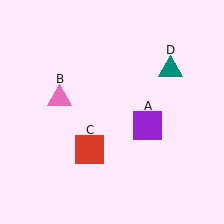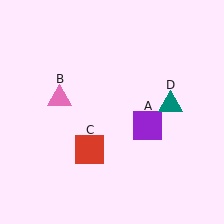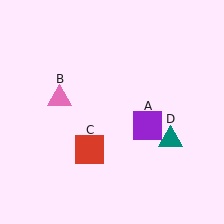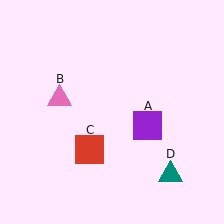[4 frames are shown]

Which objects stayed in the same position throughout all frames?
Purple square (object A) and pink triangle (object B) and red square (object C) remained stationary.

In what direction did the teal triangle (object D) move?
The teal triangle (object D) moved down.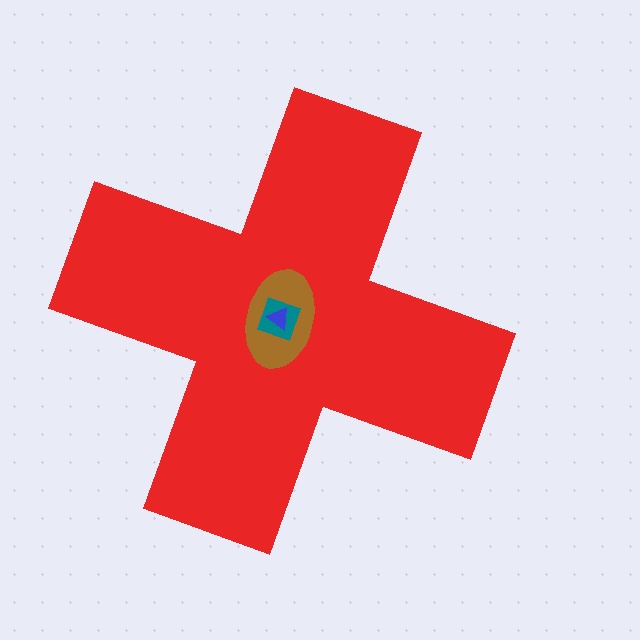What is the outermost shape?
The red cross.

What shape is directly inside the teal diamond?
The blue triangle.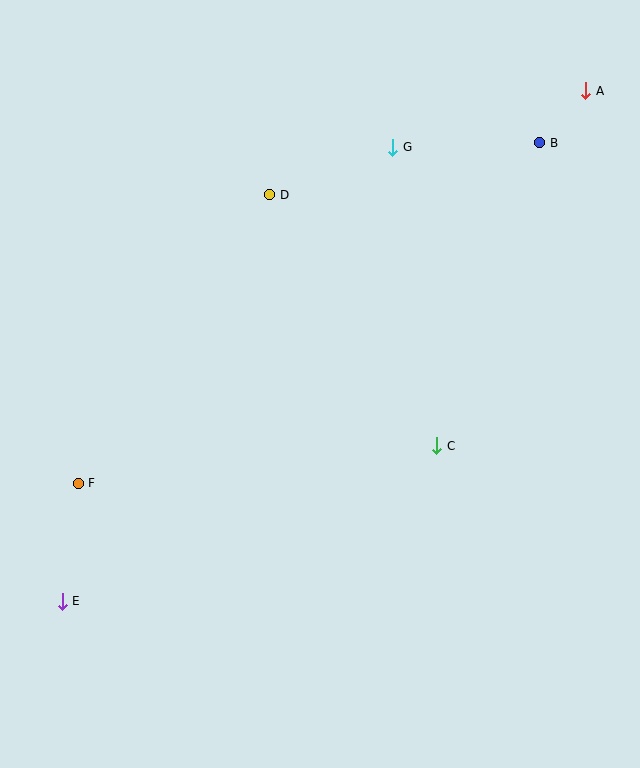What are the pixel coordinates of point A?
Point A is at (586, 91).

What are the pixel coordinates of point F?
Point F is at (78, 483).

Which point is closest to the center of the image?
Point C at (437, 446) is closest to the center.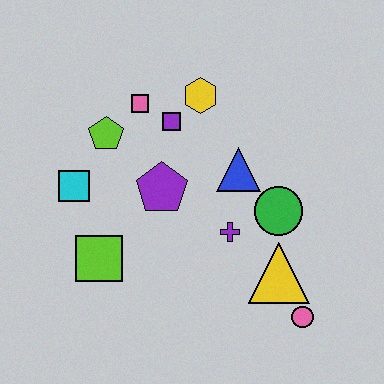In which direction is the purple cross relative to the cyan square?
The purple cross is to the right of the cyan square.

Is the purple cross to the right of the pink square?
Yes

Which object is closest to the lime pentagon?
The pink square is closest to the lime pentagon.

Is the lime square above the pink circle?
Yes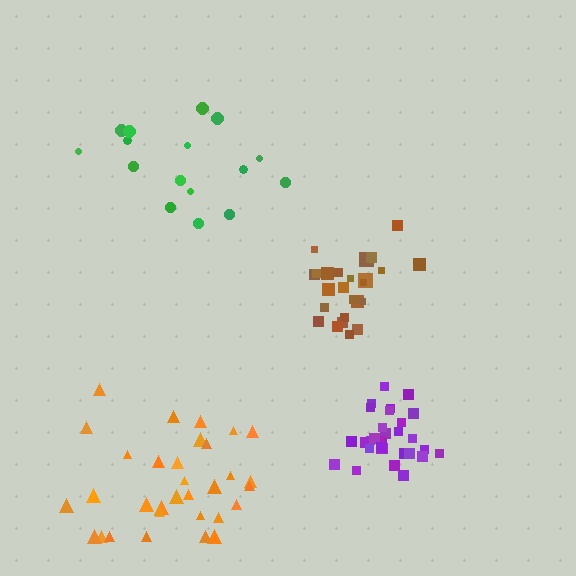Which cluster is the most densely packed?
Purple.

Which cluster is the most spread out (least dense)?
Green.